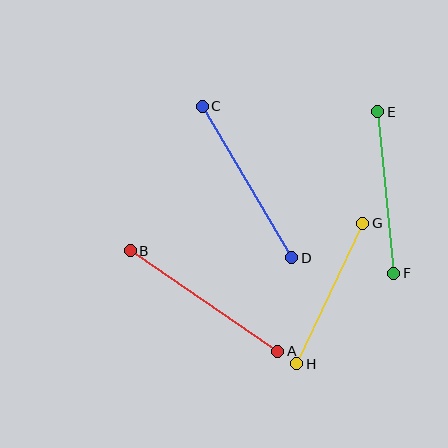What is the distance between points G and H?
The distance is approximately 156 pixels.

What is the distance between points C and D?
The distance is approximately 176 pixels.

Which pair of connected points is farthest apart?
Points A and B are farthest apart.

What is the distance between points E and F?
The distance is approximately 162 pixels.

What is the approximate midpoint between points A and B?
The midpoint is at approximately (204, 301) pixels.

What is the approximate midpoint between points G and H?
The midpoint is at approximately (330, 293) pixels.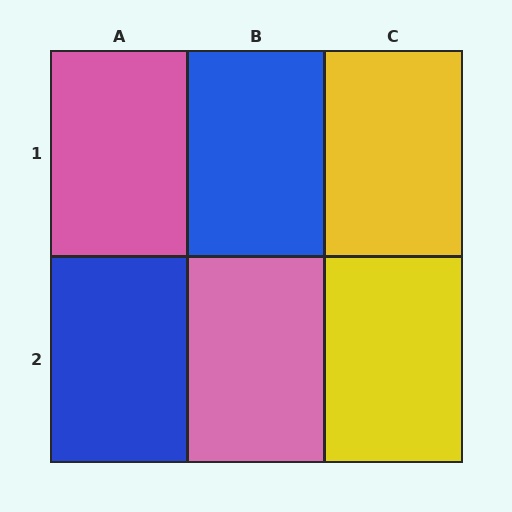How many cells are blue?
2 cells are blue.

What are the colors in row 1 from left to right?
Pink, blue, yellow.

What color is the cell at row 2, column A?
Blue.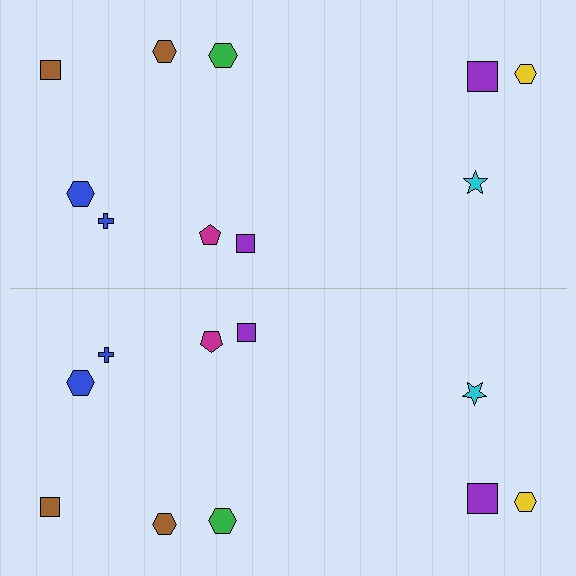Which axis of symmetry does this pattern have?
The pattern has a horizontal axis of symmetry running through the center of the image.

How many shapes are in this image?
There are 20 shapes in this image.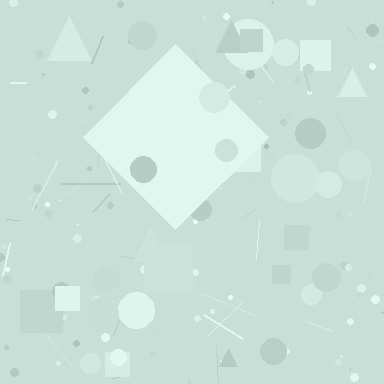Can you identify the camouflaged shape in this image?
The camouflaged shape is a diamond.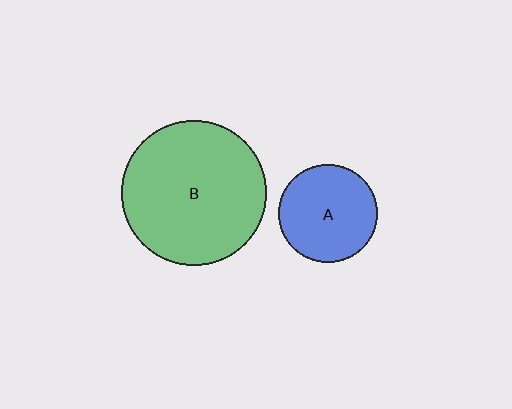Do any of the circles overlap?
No, none of the circles overlap.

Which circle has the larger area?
Circle B (green).